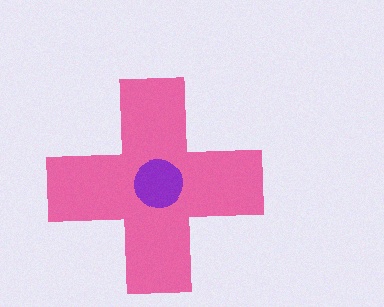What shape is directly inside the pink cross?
The purple circle.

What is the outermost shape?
The pink cross.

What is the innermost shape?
The purple circle.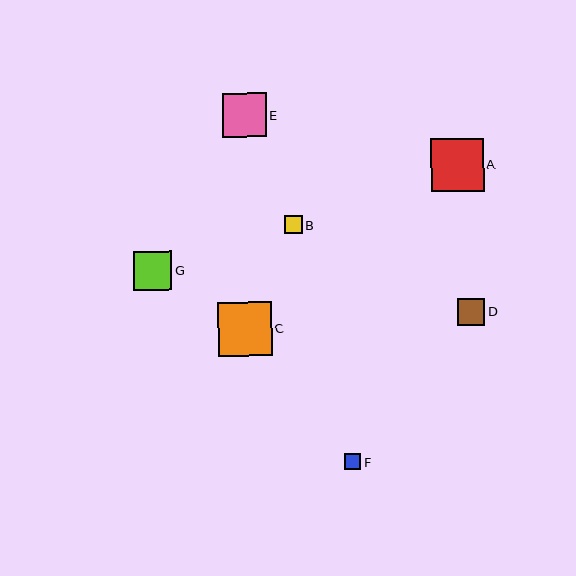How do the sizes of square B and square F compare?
Square B and square F are approximately the same size.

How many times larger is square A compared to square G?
Square A is approximately 1.4 times the size of square G.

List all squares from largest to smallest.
From largest to smallest: C, A, E, G, D, B, F.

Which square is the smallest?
Square F is the smallest with a size of approximately 16 pixels.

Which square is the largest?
Square C is the largest with a size of approximately 54 pixels.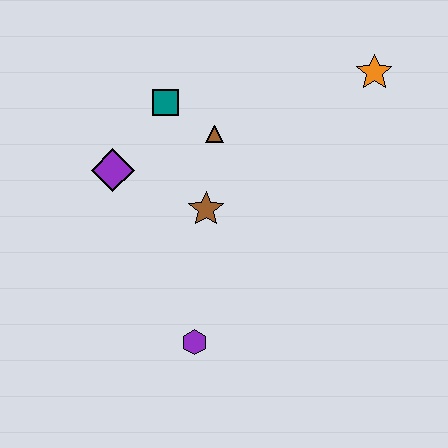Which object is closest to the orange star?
The brown triangle is closest to the orange star.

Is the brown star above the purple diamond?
No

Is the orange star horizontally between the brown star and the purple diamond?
No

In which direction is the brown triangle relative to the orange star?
The brown triangle is to the left of the orange star.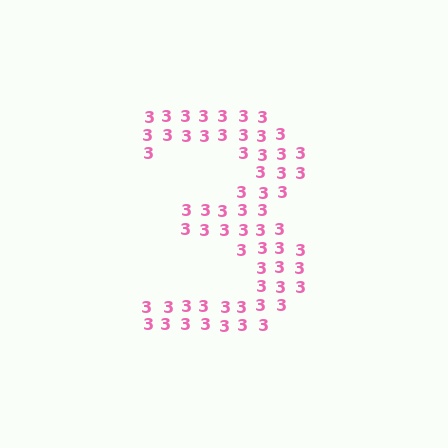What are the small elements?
The small elements are digit 3's.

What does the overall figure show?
The overall figure shows the digit 3.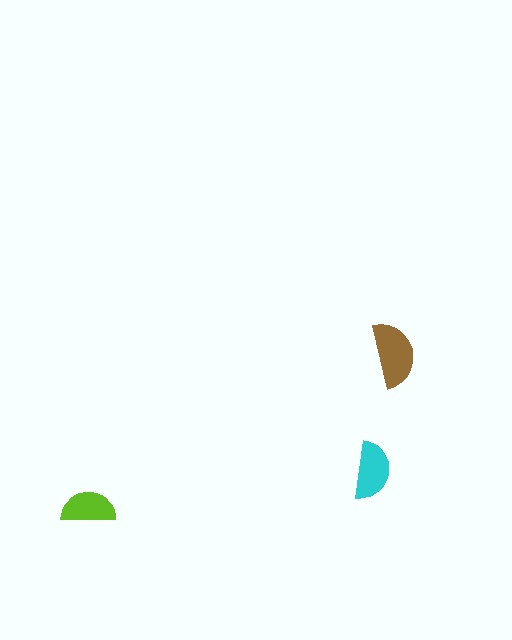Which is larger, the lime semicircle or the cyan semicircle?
The cyan one.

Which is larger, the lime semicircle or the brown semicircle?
The brown one.